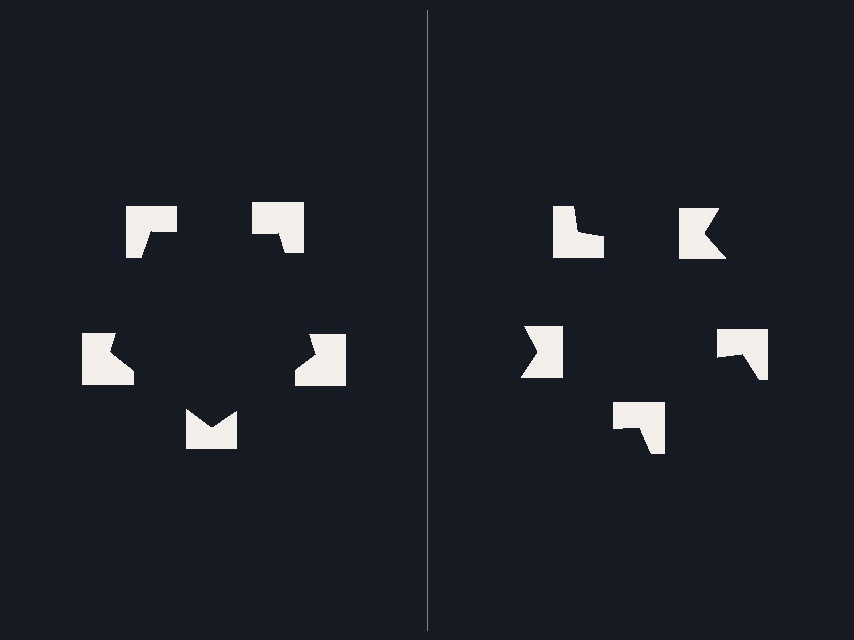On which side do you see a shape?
An illusory pentagon appears on the left side. On the right side the wedge cuts are rotated, so no coherent shape forms.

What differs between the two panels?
The notched squares are positioned identically on both sides; only the wedge orientations differ. On the left they align to a pentagon; on the right they are misaligned.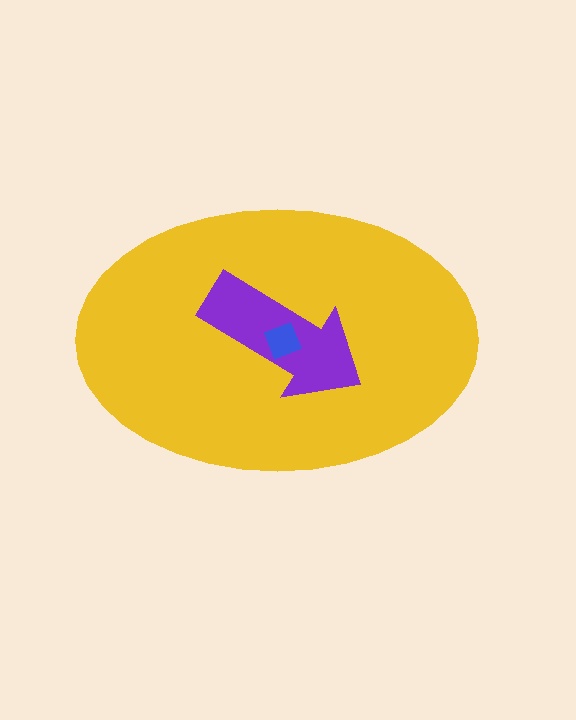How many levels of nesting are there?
3.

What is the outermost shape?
The yellow ellipse.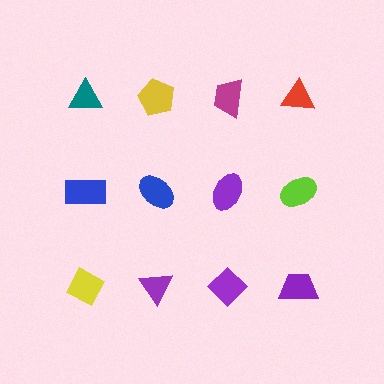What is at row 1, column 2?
A yellow pentagon.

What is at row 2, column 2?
A blue ellipse.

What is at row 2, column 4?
A lime ellipse.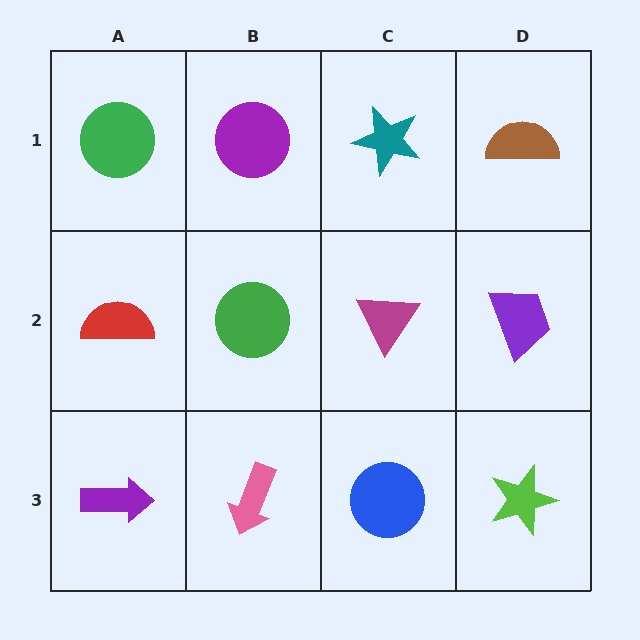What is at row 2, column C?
A magenta triangle.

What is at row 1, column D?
A brown semicircle.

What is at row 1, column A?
A green circle.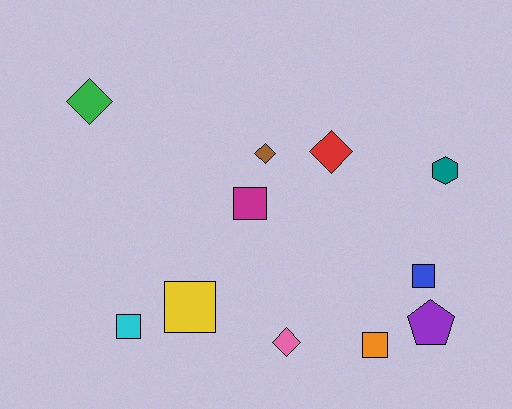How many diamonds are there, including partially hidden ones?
There are 4 diamonds.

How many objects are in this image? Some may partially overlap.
There are 11 objects.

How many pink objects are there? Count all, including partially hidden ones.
There is 1 pink object.